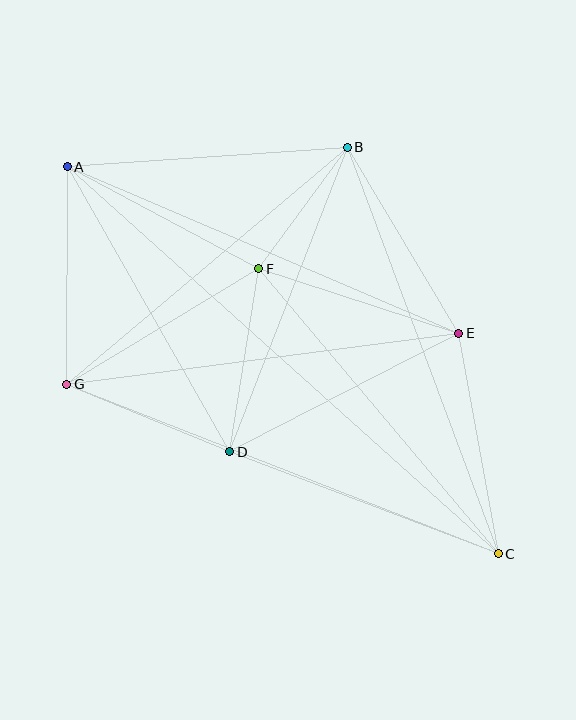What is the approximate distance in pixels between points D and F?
The distance between D and F is approximately 185 pixels.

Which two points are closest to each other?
Points B and F are closest to each other.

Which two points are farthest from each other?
Points A and C are farthest from each other.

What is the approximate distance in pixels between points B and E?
The distance between B and E is approximately 217 pixels.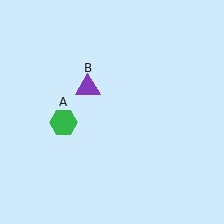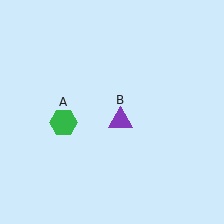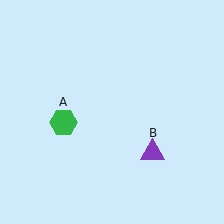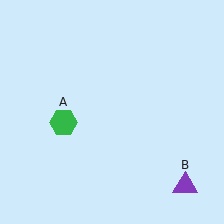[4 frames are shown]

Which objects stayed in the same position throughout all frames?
Green hexagon (object A) remained stationary.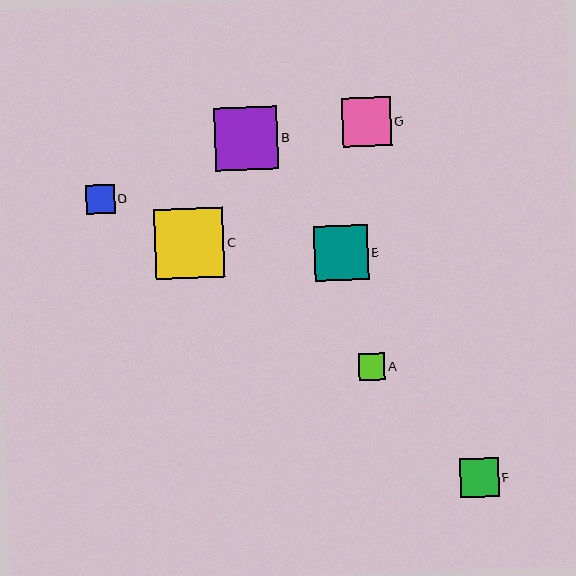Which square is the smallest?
Square A is the smallest with a size of approximately 27 pixels.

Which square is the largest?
Square C is the largest with a size of approximately 69 pixels.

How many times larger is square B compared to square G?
Square B is approximately 1.3 times the size of square G.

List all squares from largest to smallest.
From largest to smallest: C, B, E, G, F, D, A.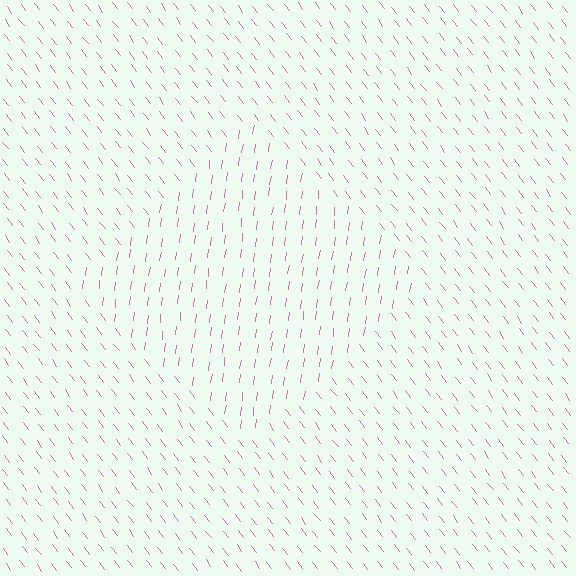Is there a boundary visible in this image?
Yes, there is a texture boundary formed by a change in line orientation.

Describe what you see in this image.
The image is filled with small pink line segments. A diamond region in the image has lines oriented differently from the surrounding lines, creating a visible texture boundary.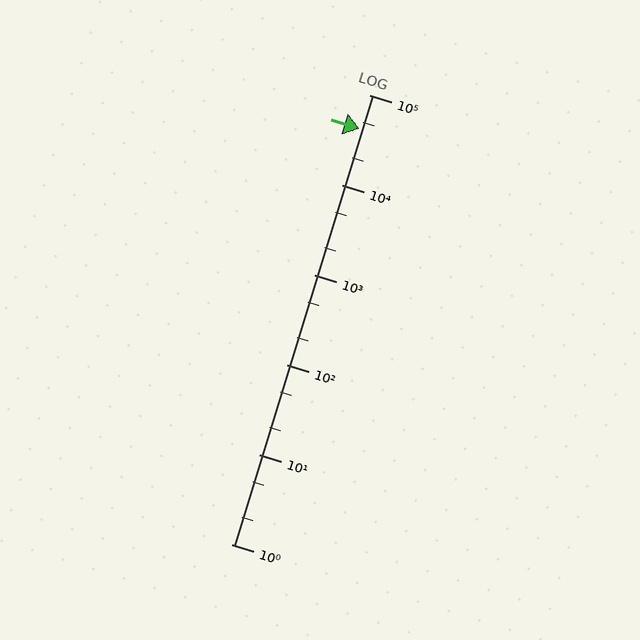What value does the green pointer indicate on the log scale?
The pointer indicates approximately 42000.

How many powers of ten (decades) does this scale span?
The scale spans 5 decades, from 1 to 100000.